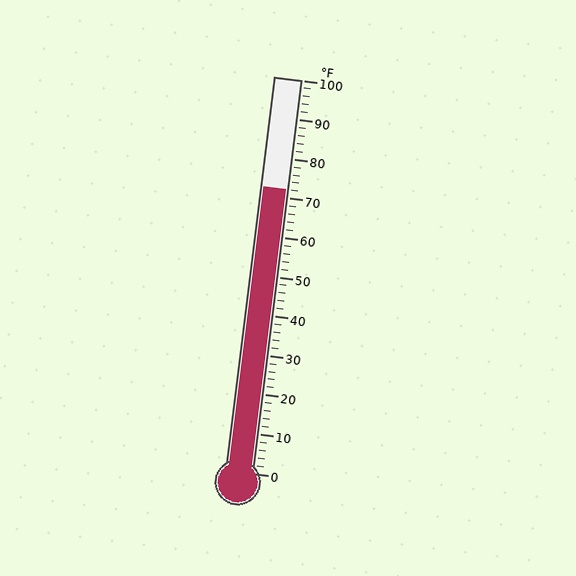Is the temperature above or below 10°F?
The temperature is above 10°F.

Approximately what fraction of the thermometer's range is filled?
The thermometer is filled to approximately 70% of its range.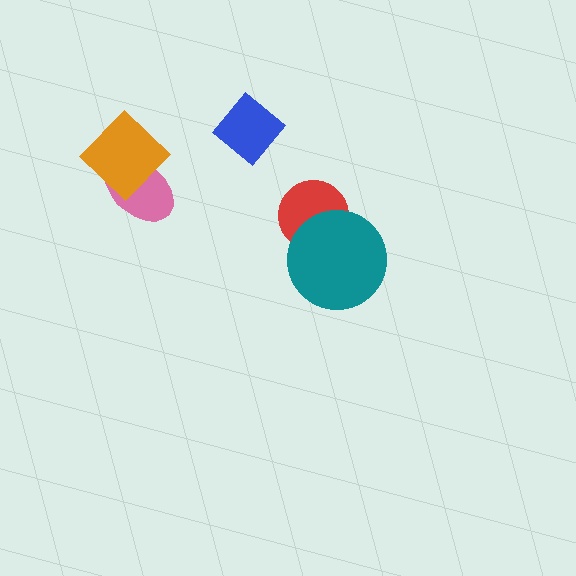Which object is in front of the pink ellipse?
The orange diamond is in front of the pink ellipse.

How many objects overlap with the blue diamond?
0 objects overlap with the blue diamond.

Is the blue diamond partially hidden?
No, no other shape covers it.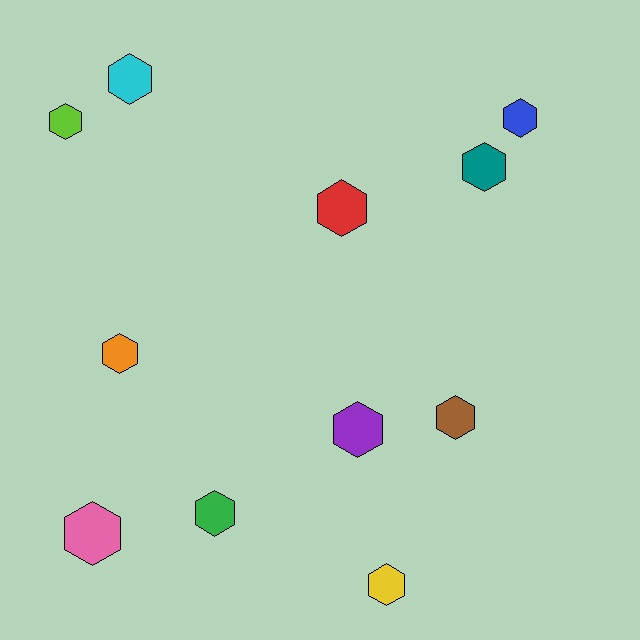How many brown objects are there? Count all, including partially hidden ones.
There is 1 brown object.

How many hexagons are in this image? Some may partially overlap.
There are 11 hexagons.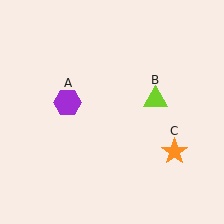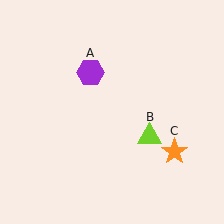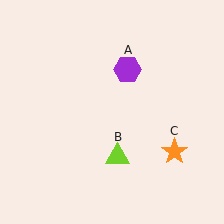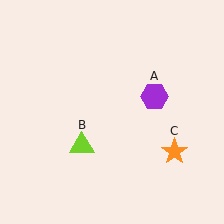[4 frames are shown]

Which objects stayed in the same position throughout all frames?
Orange star (object C) remained stationary.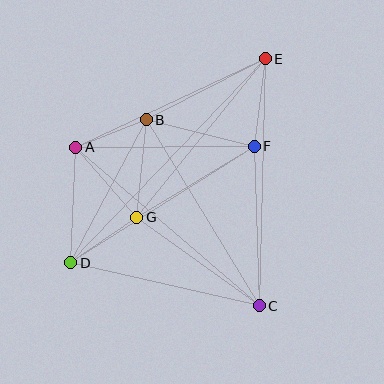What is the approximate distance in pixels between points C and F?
The distance between C and F is approximately 160 pixels.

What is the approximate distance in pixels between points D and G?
The distance between D and G is approximately 80 pixels.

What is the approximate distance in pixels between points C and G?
The distance between C and G is approximately 151 pixels.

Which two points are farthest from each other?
Points D and E are farthest from each other.